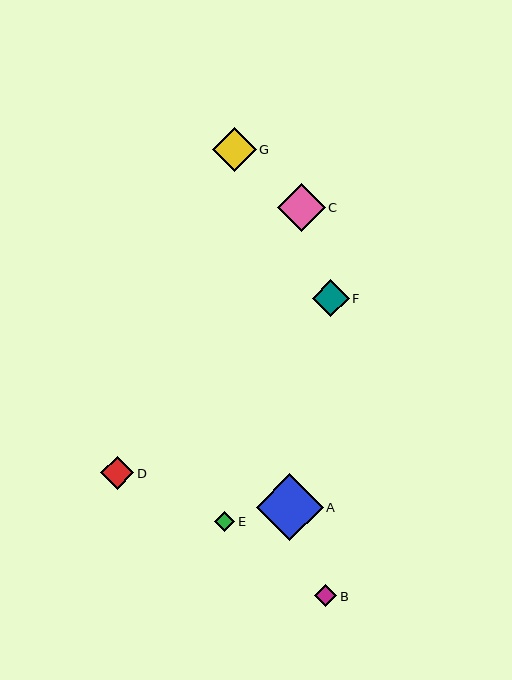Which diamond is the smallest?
Diamond E is the smallest with a size of approximately 20 pixels.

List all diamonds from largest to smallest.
From largest to smallest: A, C, G, F, D, B, E.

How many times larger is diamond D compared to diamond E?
Diamond D is approximately 1.6 times the size of diamond E.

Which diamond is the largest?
Diamond A is the largest with a size of approximately 67 pixels.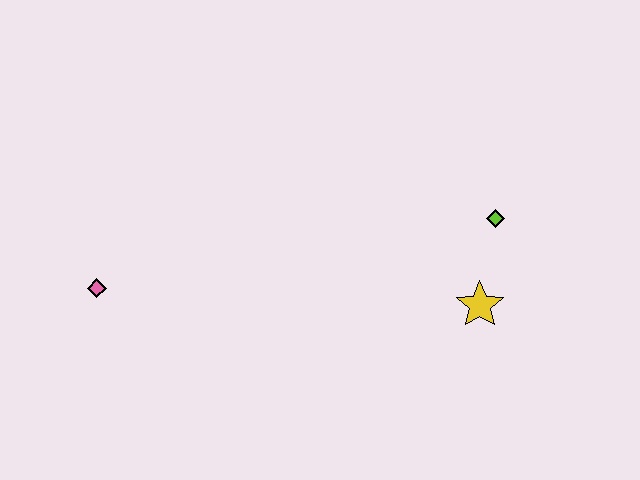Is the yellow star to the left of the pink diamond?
No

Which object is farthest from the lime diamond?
The pink diamond is farthest from the lime diamond.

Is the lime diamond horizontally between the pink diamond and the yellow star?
No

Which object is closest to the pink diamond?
The yellow star is closest to the pink diamond.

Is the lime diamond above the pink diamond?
Yes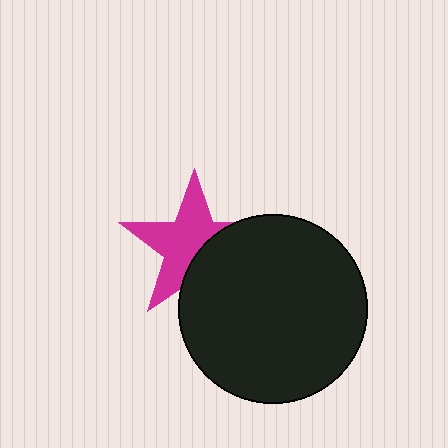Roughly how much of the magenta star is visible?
About half of it is visible (roughly 61%).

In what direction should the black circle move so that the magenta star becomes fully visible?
The black circle should move toward the lower-right. That is the shortest direction to clear the overlap and leave the magenta star fully visible.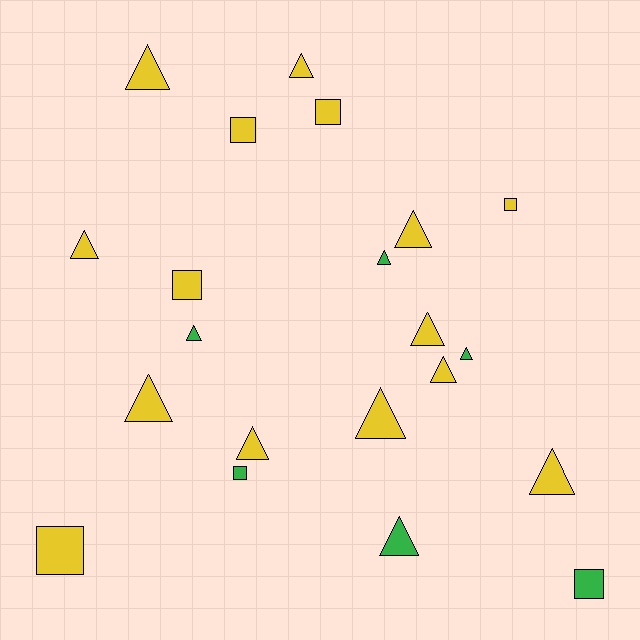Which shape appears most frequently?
Triangle, with 14 objects.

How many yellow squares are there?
There are 5 yellow squares.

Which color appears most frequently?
Yellow, with 15 objects.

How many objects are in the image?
There are 21 objects.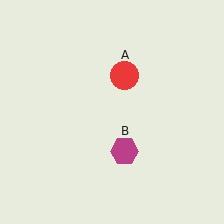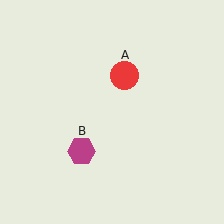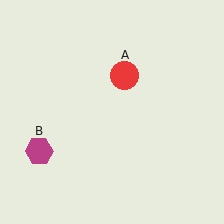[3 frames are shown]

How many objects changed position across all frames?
1 object changed position: magenta hexagon (object B).